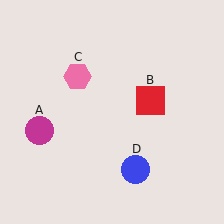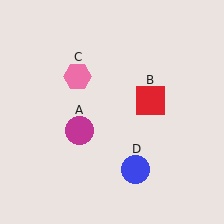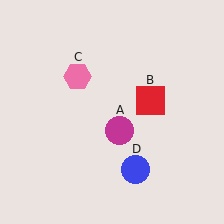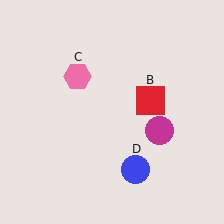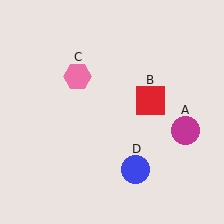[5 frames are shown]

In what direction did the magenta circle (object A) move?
The magenta circle (object A) moved right.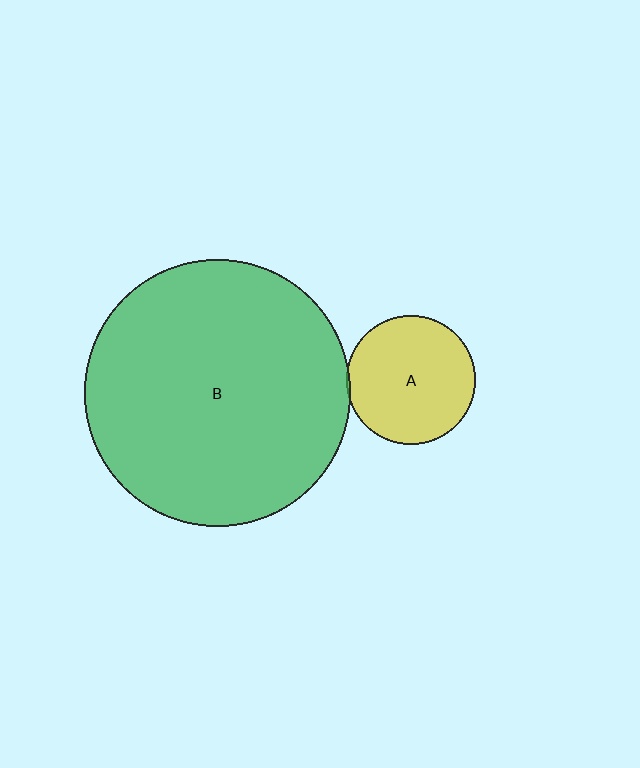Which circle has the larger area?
Circle B (green).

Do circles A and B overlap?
Yes.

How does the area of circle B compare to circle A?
Approximately 4.3 times.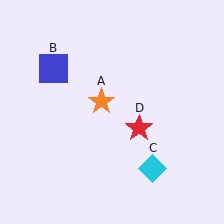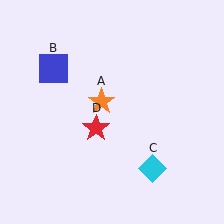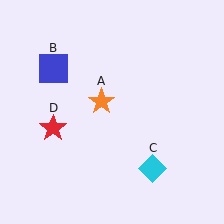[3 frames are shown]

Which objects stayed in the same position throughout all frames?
Orange star (object A) and blue square (object B) and cyan diamond (object C) remained stationary.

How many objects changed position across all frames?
1 object changed position: red star (object D).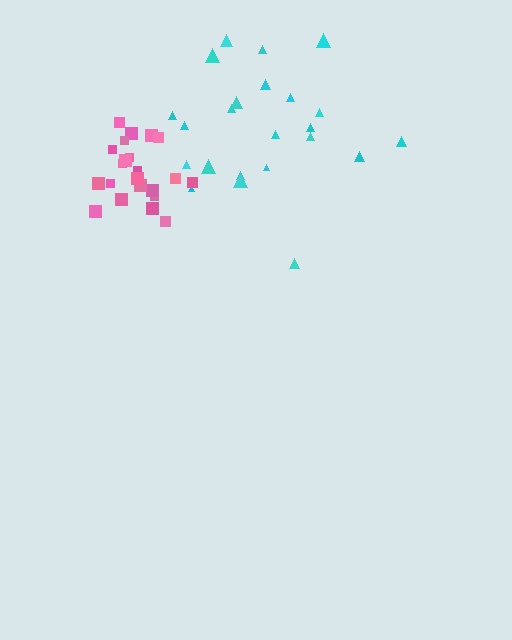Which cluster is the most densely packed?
Pink.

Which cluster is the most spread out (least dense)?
Cyan.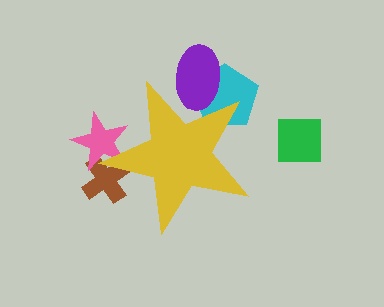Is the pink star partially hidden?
Yes, the pink star is partially hidden behind the yellow star.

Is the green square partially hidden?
No, the green square is fully visible.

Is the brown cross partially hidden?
Yes, the brown cross is partially hidden behind the yellow star.